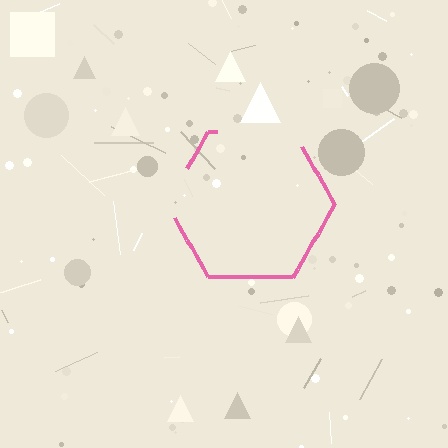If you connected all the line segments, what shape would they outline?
They would outline a hexagon.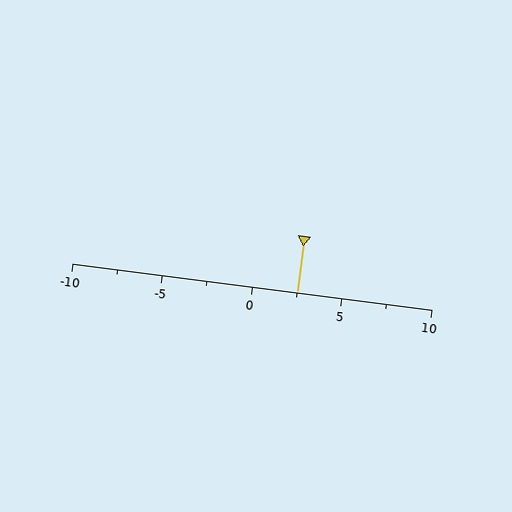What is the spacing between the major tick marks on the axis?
The major ticks are spaced 5 apart.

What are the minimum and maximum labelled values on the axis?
The axis runs from -10 to 10.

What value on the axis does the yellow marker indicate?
The marker indicates approximately 2.5.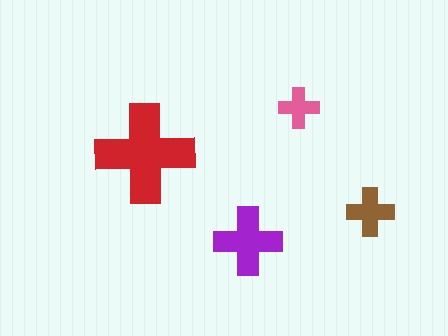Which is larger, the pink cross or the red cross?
The red one.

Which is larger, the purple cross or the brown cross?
The purple one.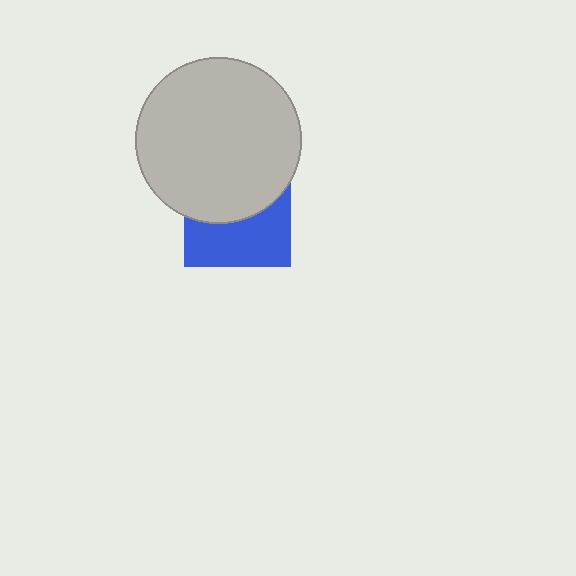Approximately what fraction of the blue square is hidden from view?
Roughly 51% of the blue square is hidden behind the light gray circle.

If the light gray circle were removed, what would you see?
You would see the complete blue square.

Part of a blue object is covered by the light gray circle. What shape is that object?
It is a square.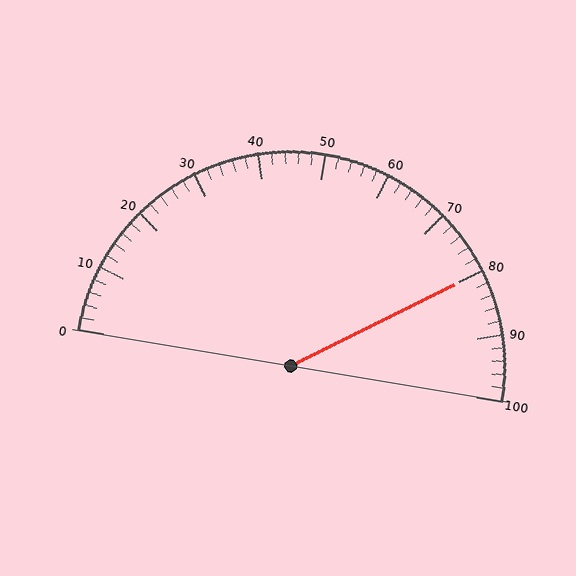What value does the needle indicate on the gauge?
The needle indicates approximately 80.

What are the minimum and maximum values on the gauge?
The gauge ranges from 0 to 100.